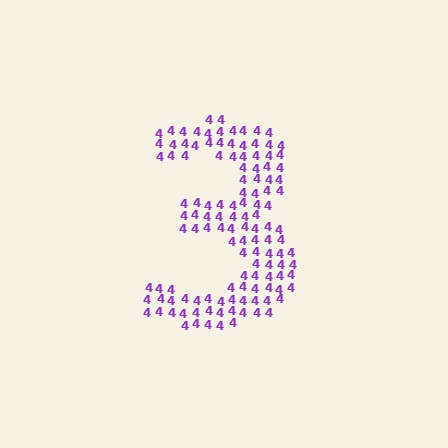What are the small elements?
The small elements are digit 4's.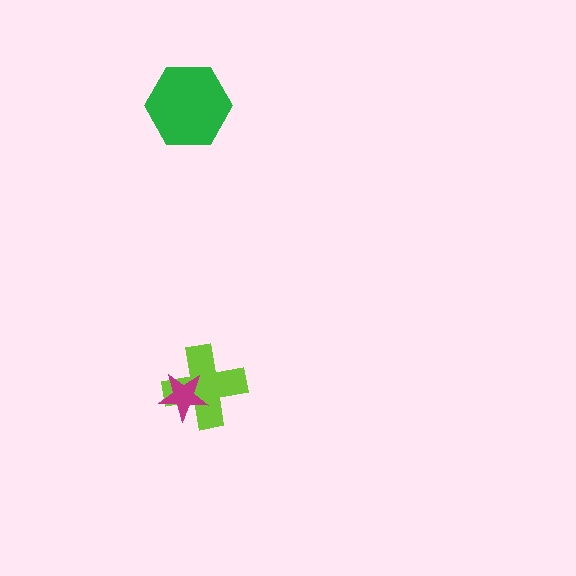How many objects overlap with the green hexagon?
0 objects overlap with the green hexagon.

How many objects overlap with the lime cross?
1 object overlaps with the lime cross.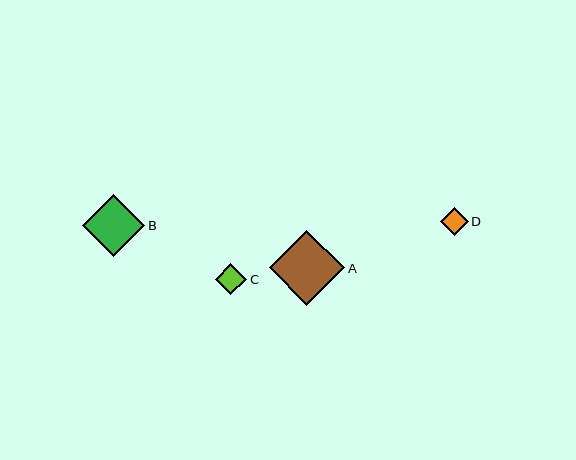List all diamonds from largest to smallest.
From largest to smallest: A, B, C, D.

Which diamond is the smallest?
Diamond D is the smallest with a size of approximately 28 pixels.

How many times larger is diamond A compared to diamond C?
Diamond A is approximately 2.4 times the size of diamond C.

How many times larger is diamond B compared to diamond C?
Diamond B is approximately 2.0 times the size of diamond C.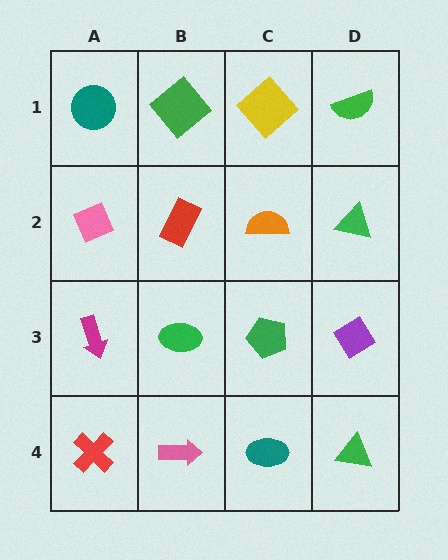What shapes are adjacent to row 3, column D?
A green triangle (row 2, column D), a green triangle (row 4, column D), a green pentagon (row 3, column C).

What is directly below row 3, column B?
A pink arrow.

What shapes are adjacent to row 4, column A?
A magenta arrow (row 3, column A), a pink arrow (row 4, column B).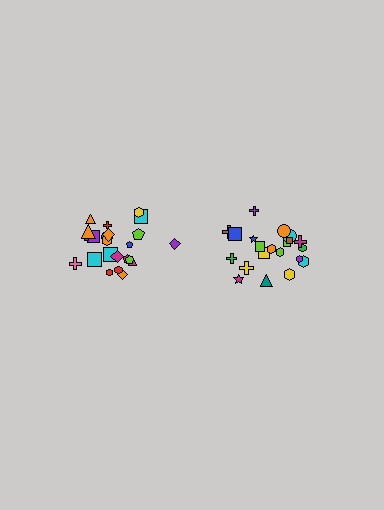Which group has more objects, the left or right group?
The left group.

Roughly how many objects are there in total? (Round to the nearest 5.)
Roughly 45 objects in total.